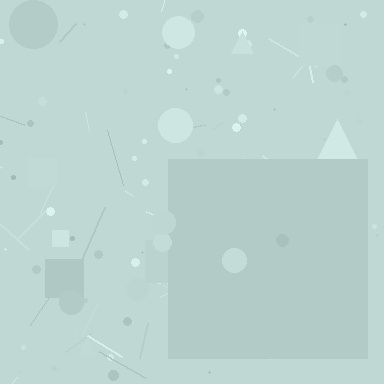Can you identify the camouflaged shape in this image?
The camouflaged shape is a square.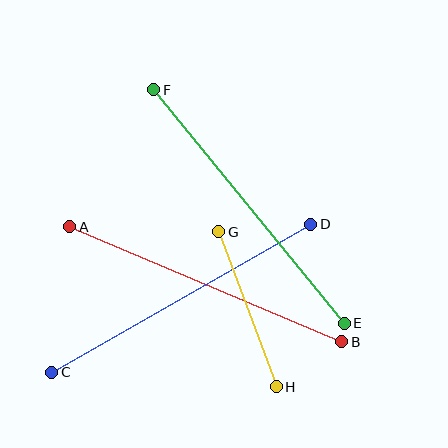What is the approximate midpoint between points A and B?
The midpoint is at approximately (206, 284) pixels.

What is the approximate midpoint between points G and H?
The midpoint is at approximately (248, 309) pixels.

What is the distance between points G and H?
The distance is approximately 165 pixels.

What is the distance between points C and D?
The distance is approximately 298 pixels.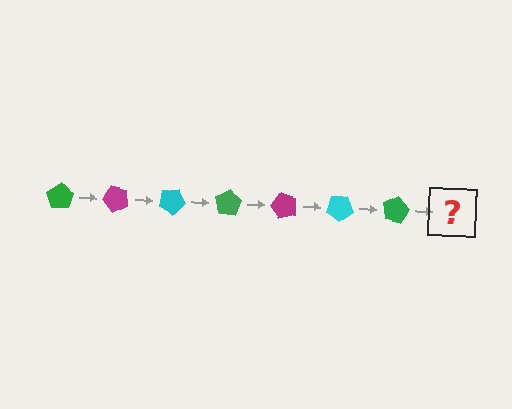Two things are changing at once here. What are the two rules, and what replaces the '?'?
The two rules are that it rotates 50 degrees each step and the color cycles through green, magenta, and cyan. The '?' should be a magenta pentagon, rotated 350 degrees from the start.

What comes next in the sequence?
The next element should be a magenta pentagon, rotated 350 degrees from the start.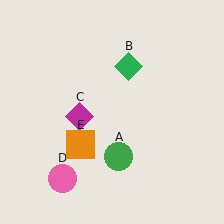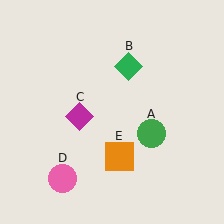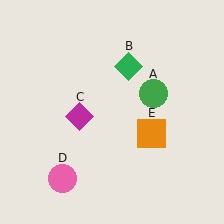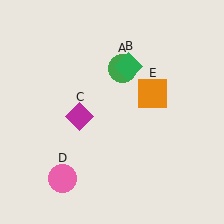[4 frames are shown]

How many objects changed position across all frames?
2 objects changed position: green circle (object A), orange square (object E).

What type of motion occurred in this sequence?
The green circle (object A), orange square (object E) rotated counterclockwise around the center of the scene.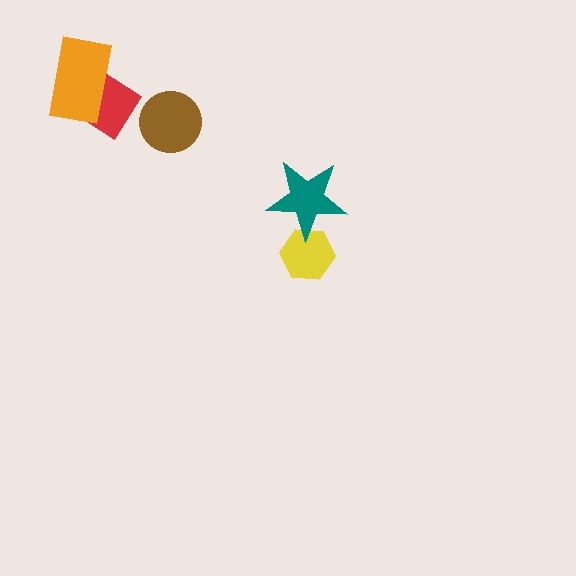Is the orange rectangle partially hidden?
No, no other shape covers it.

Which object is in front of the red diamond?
The orange rectangle is in front of the red diamond.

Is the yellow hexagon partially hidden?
Yes, it is partially covered by another shape.